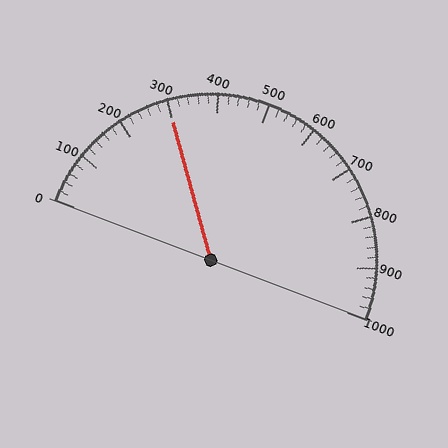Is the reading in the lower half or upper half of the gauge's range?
The reading is in the lower half of the range (0 to 1000).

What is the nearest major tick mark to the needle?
The nearest major tick mark is 300.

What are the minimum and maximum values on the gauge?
The gauge ranges from 0 to 1000.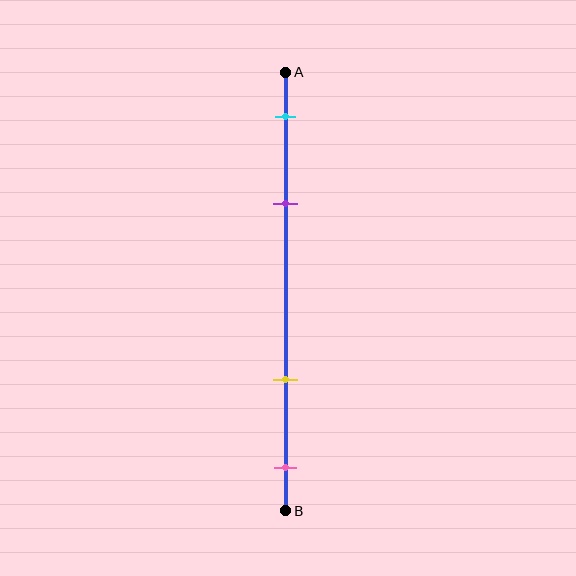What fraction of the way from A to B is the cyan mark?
The cyan mark is approximately 10% (0.1) of the way from A to B.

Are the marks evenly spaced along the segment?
No, the marks are not evenly spaced.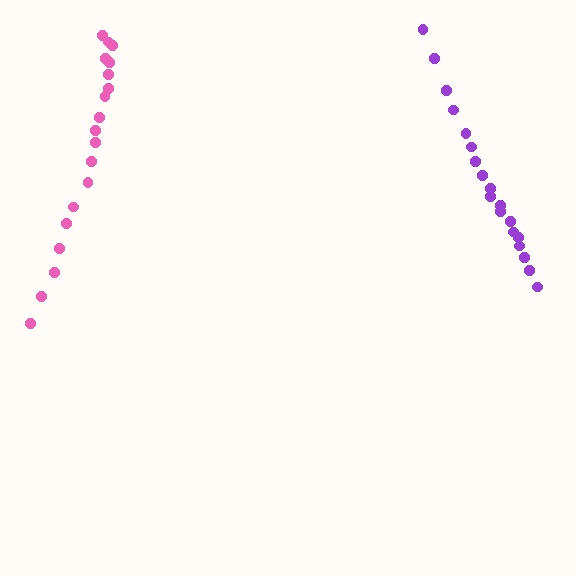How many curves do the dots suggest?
There are 2 distinct paths.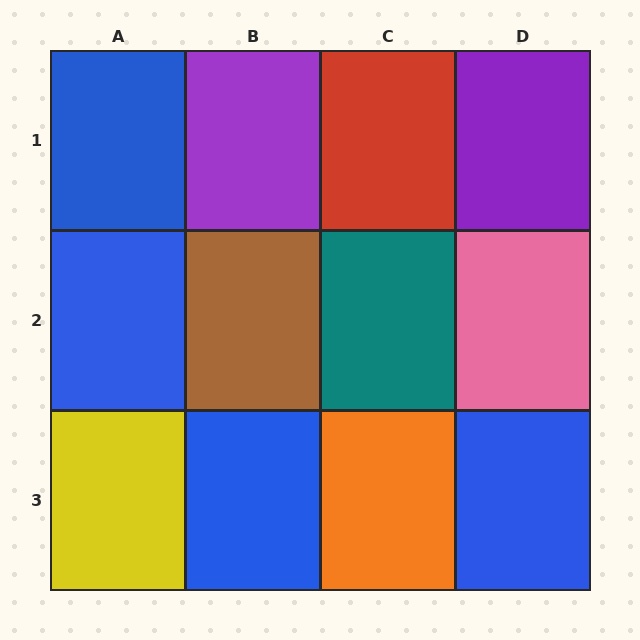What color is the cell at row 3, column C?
Orange.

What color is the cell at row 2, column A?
Blue.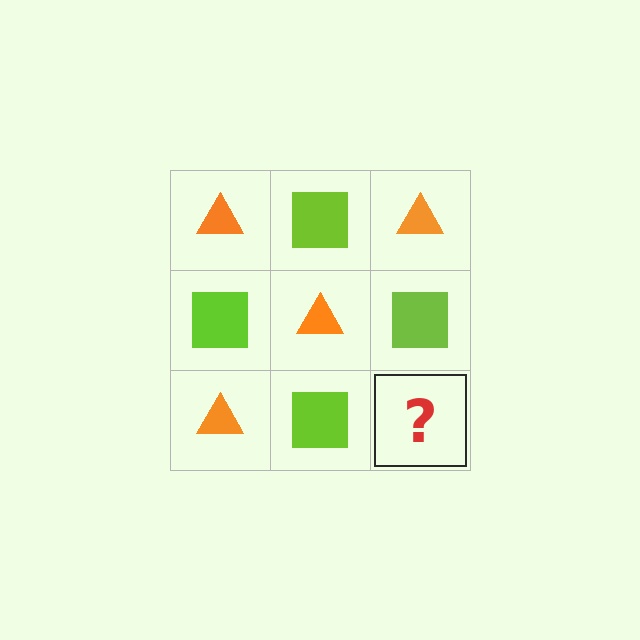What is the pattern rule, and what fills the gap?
The rule is that it alternates orange triangle and lime square in a checkerboard pattern. The gap should be filled with an orange triangle.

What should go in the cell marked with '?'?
The missing cell should contain an orange triangle.